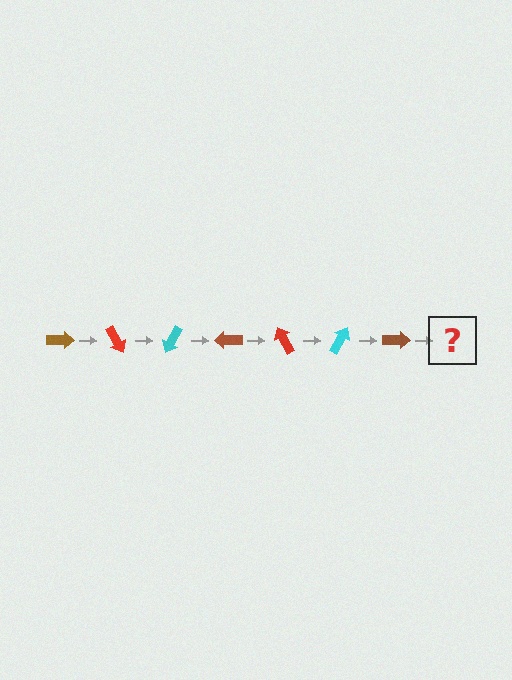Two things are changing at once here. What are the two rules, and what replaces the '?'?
The two rules are that it rotates 60 degrees each step and the color cycles through brown, red, and cyan. The '?' should be a red arrow, rotated 420 degrees from the start.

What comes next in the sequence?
The next element should be a red arrow, rotated 420 degrees from the start.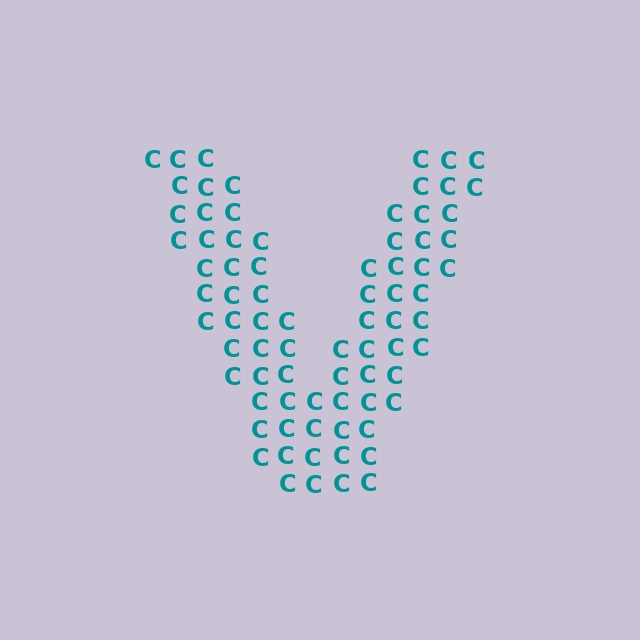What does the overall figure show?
The overall figure shows the letter V.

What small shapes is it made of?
It is made of small letter C's.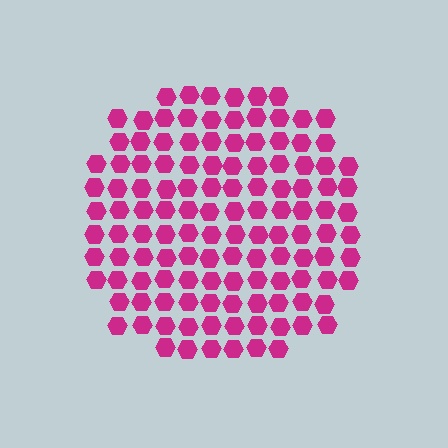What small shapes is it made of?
It is made of small hexagons.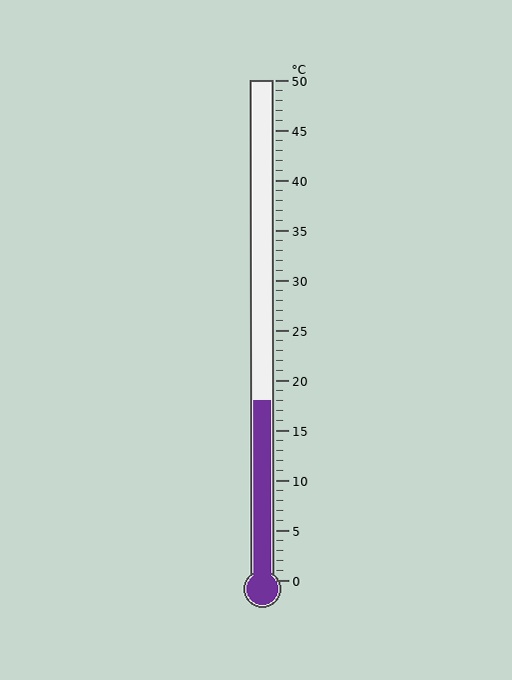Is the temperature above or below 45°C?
The temperature is below 45°C.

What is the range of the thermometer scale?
The thermometer scale ranges from 0°C to 50°C.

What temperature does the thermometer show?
The thermometer shows approximately 18°C.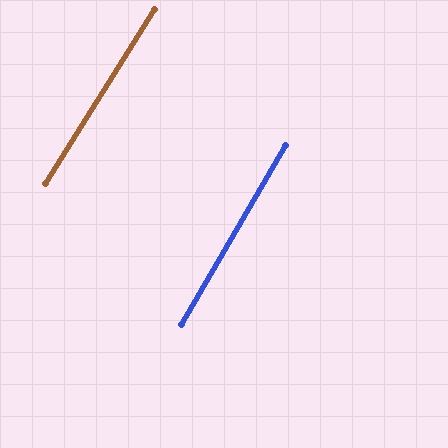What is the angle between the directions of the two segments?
Approximately 2 degrees.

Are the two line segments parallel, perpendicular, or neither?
Parallel — their directions differ by only 1.7°.